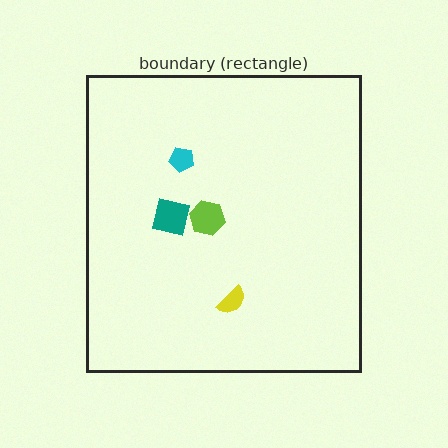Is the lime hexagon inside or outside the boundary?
Inside.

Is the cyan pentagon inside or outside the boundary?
Inside.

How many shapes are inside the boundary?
4 inside, 0 outside.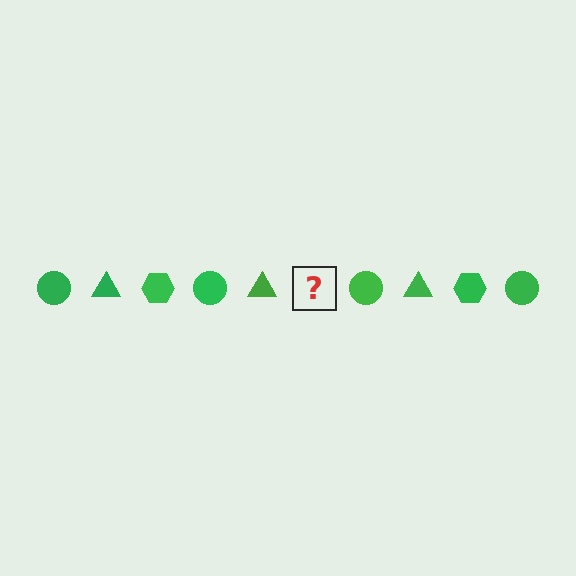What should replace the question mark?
The question mark should be replaced with a green hexagon.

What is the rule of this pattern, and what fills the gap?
The rule is that the pattern cycles through circle, triangle, hexagon shapes in green. The gap should be filled with a green hexagon.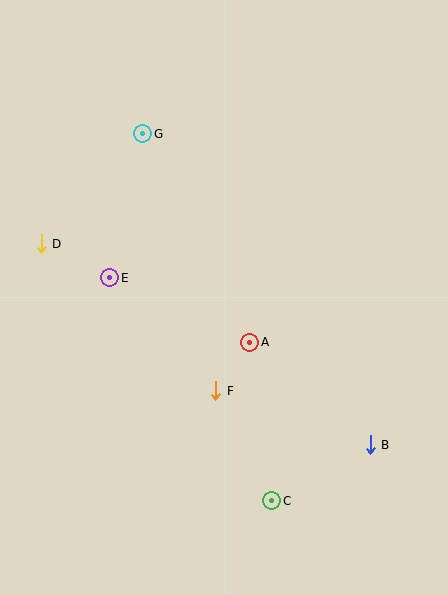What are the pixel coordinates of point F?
Point F is at (216, 391).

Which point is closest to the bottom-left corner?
Point C is closest to the bottom-left corner.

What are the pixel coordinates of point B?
Point B is at (370, 445).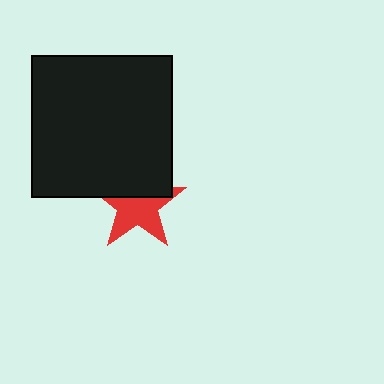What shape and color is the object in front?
The object in front is a black square.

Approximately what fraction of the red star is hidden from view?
Roughly 38% of the red star is hidden behind the black square.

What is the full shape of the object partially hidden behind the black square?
The partially hidden object is a red star.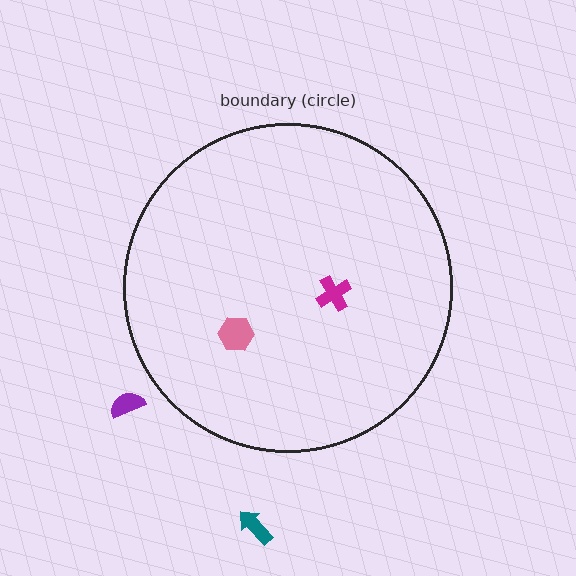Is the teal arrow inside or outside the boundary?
Outside.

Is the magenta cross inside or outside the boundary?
Inside.